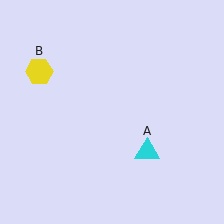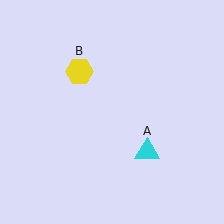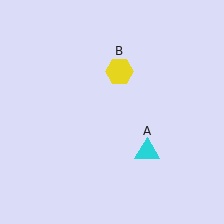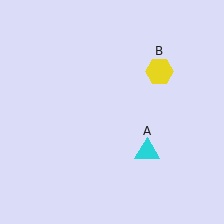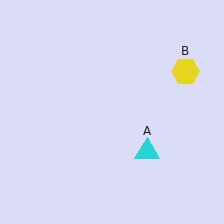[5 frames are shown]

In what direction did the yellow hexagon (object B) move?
The yellow hexagon (object B) moved right.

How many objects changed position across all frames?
1 object changed position: yellow hexagon (object B).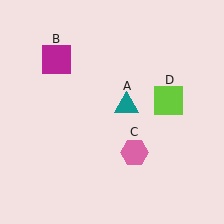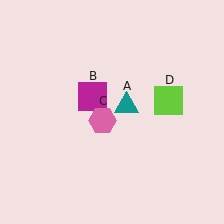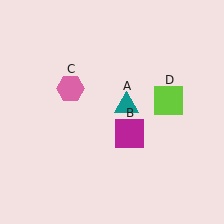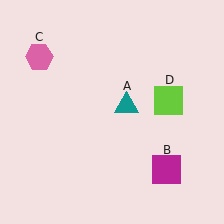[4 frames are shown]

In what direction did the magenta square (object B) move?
The magenta square (object B) moved down and to the right.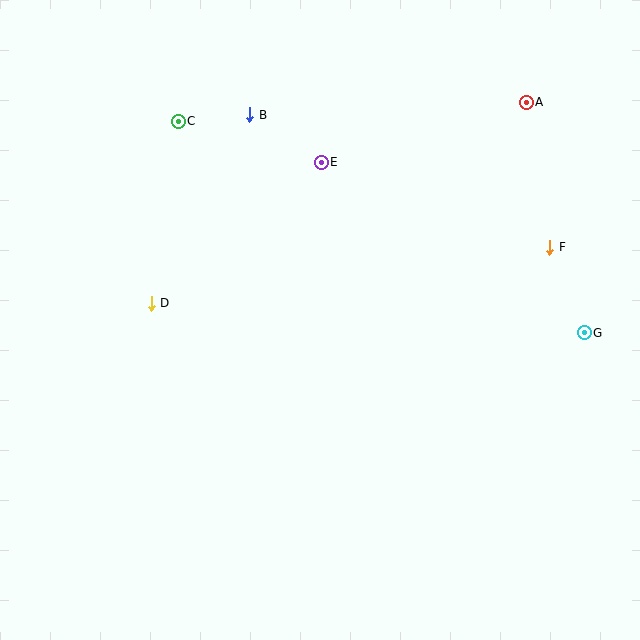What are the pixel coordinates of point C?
Point C is at (178, 121).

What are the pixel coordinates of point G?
Point G is at (584, 333).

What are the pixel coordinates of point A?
Point A is at (526, 102).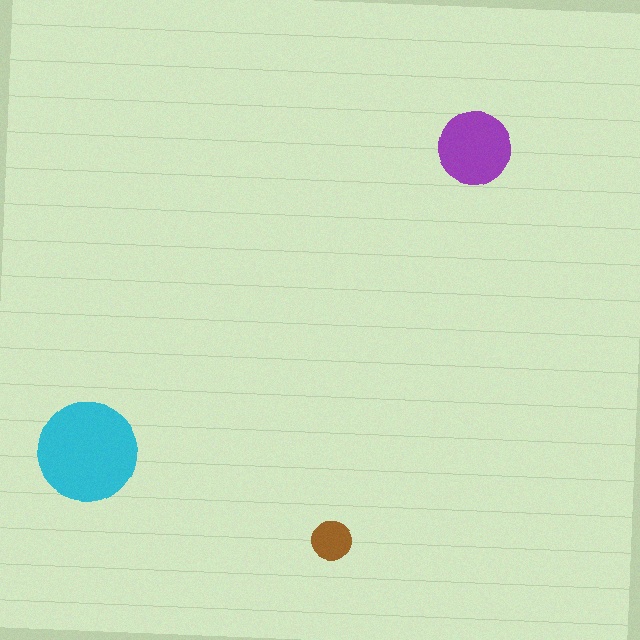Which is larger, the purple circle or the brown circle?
The purple one.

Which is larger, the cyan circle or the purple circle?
The cyan one.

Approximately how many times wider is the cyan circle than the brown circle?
About 2.5 times wider.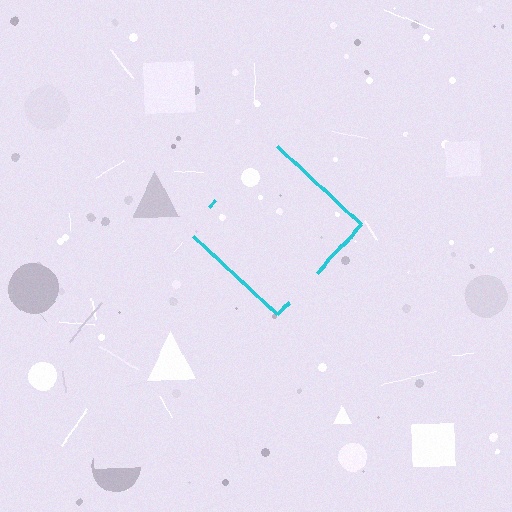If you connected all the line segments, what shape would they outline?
They would outline a diamond.